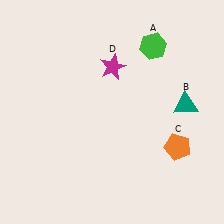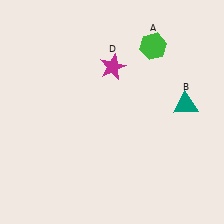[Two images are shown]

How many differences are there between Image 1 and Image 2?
There is 1 difference between the two images.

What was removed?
The orange pentagon (C) was removed in Image 2.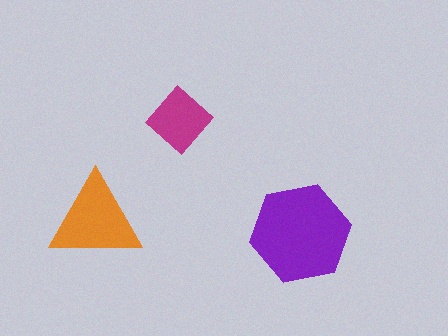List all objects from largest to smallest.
The purple hexagon, the orange triangle, the magenta diamond.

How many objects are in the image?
There are 3 objects in the image.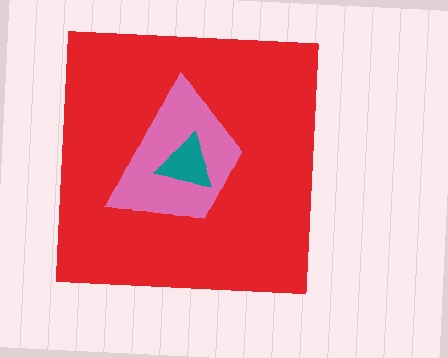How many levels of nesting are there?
3.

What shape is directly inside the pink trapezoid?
The teal triangle.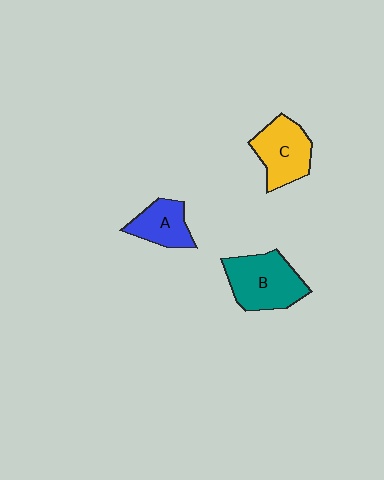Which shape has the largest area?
Shape B (teal).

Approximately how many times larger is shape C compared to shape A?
Approximately 1.3 times.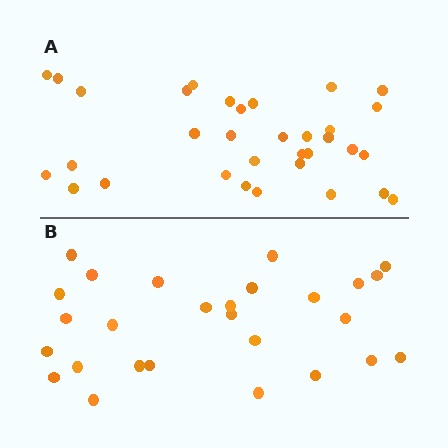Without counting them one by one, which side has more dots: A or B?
Region A (the top region) has more dots.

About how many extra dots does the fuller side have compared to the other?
Region A has about 6 more dots than region B.